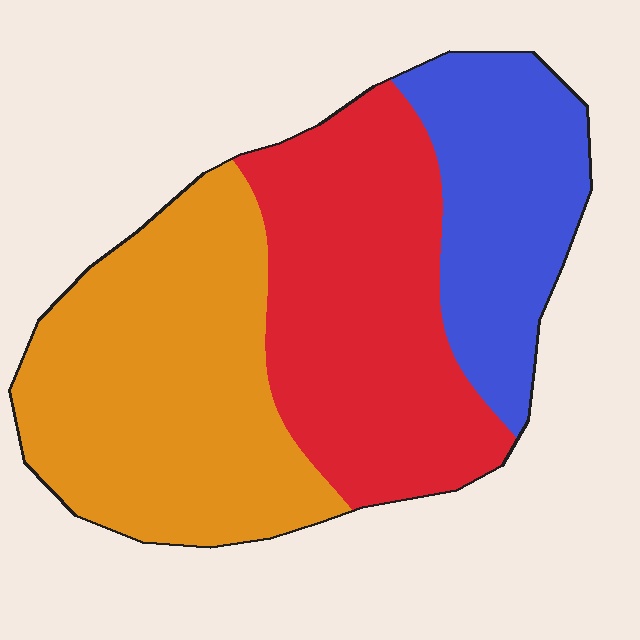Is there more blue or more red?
Red.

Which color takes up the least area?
Blue, at roughly 25%.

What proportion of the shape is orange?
Orange covers roughly 40% of the shape.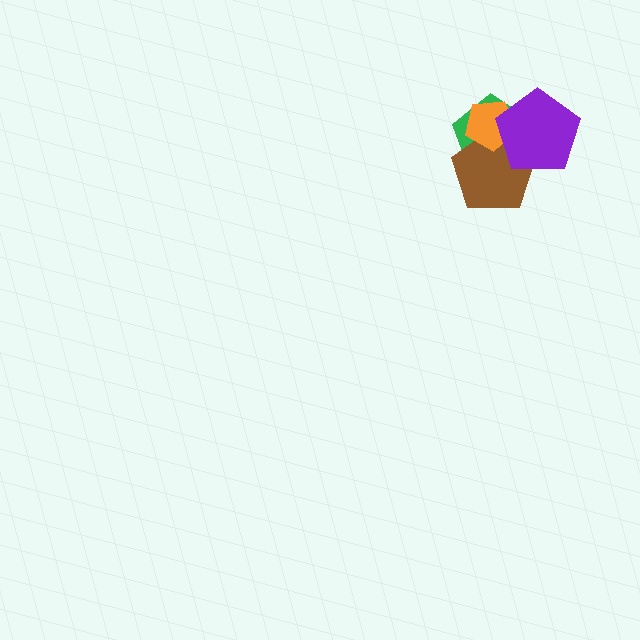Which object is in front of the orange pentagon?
The purple pentagon is in front of the orange pentagon.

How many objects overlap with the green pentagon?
3 objects overlap with the green pentagon.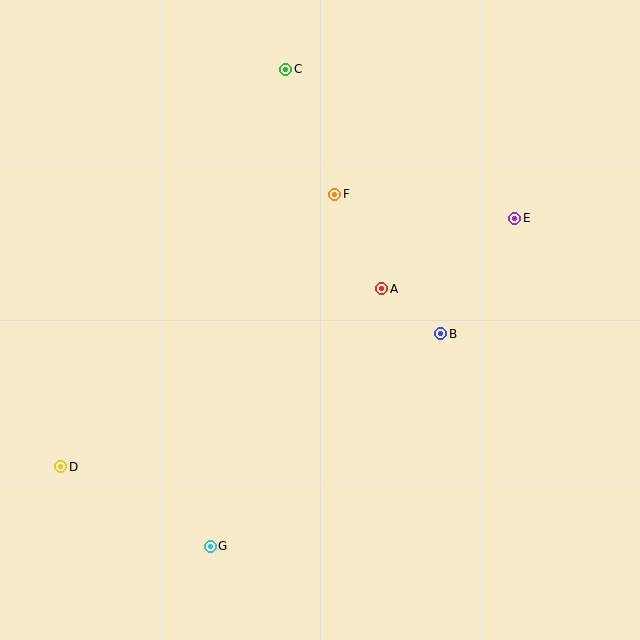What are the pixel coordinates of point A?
Point A is at (382, 289).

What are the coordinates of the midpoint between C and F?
The midpoint between C and F is at (310, 132).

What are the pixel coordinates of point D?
Point D is at (61, 467).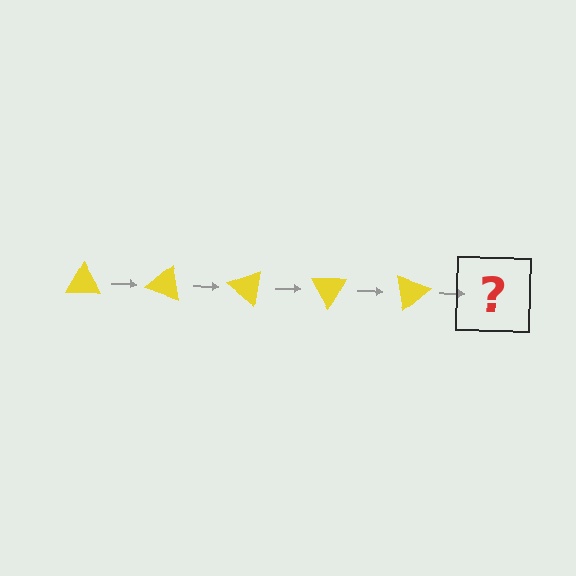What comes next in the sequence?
The next element should be a yellow triangle rotated 100 degrees.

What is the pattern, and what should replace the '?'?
The pattern is that the triangle rotates 20 degrees each step. The '?' should be a yellow triangle rotated 100 degrees.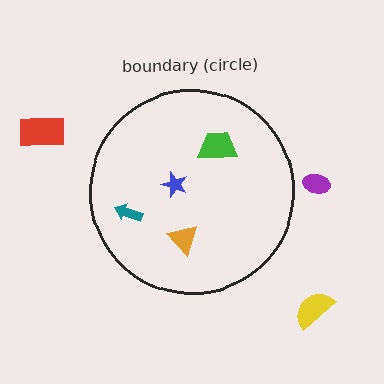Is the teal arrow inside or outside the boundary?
Inside.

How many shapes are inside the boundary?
4 inside, 3 outside.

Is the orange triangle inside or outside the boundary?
Inside.